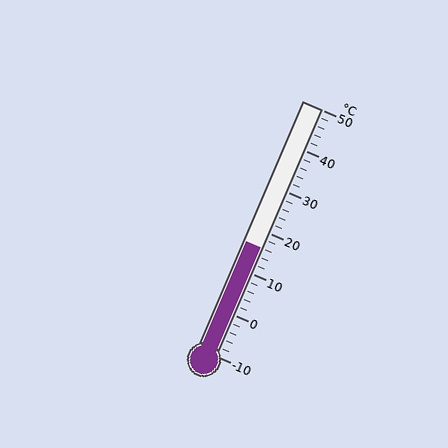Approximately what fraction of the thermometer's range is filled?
The thermometer is filled to approximately 45% of its range.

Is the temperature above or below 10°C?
The temperature is above 10°C.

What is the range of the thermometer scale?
The thermometer scale ranges from -10°C to 50°C.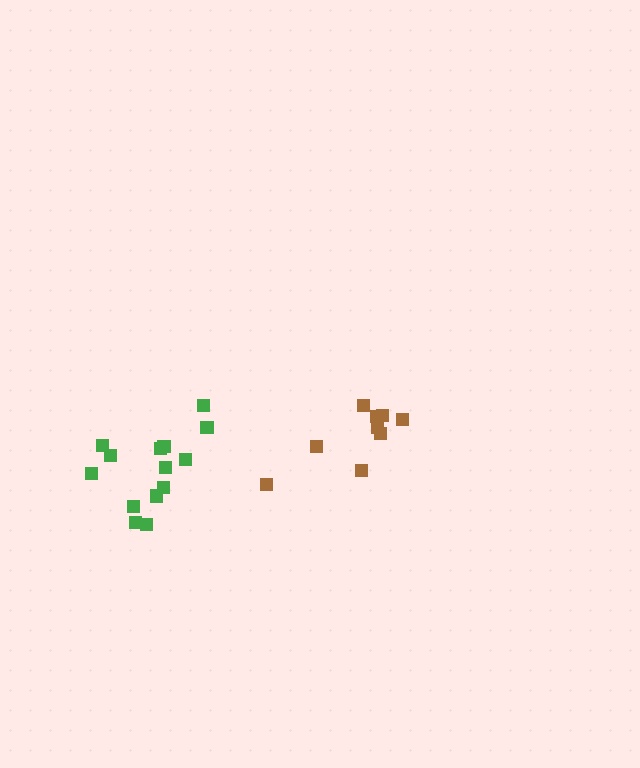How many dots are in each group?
Group 1: 14 dots, Group 2: 9 dots (23 total).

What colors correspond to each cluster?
The clusters are colored: green, brown.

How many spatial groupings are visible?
There are 2 spatial groupings.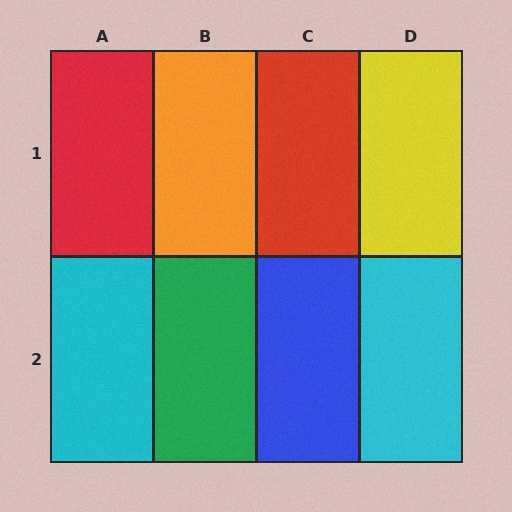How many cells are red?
2 cells are red.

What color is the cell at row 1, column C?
Red.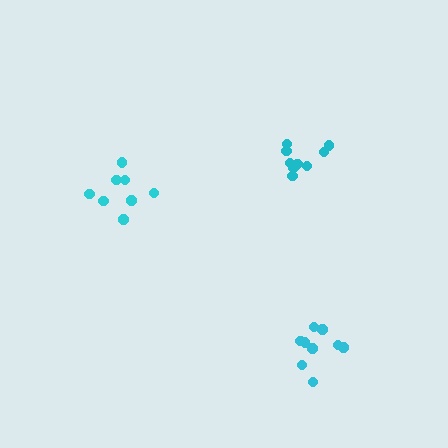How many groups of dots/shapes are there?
There are 3 groups.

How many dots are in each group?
Group 1: 8 dots, Group 2: 9 dots, Group 3: 9 dots (26 total).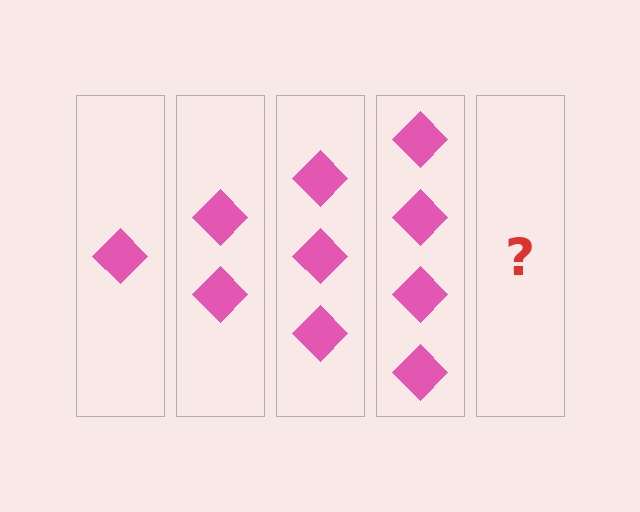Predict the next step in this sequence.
The next step is 5 diamonds.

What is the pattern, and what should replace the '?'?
The pattern is that each step adds one more diamond. The '?' should be 5 diamonds.